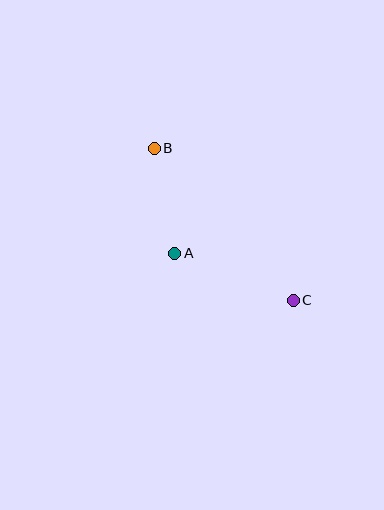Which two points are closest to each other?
Points A and B are closest to each other.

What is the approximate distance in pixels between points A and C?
The distance between A and C is approximately 127 pixels.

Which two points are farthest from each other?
Points B and C are farthest from each other.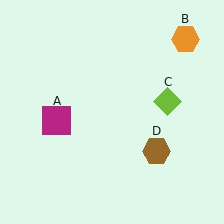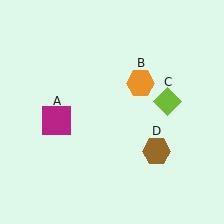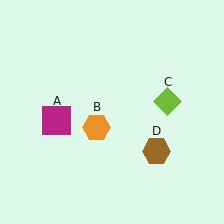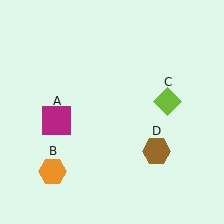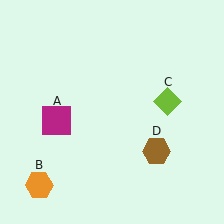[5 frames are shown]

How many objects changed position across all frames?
1 object changed position: orange hexagon (object B).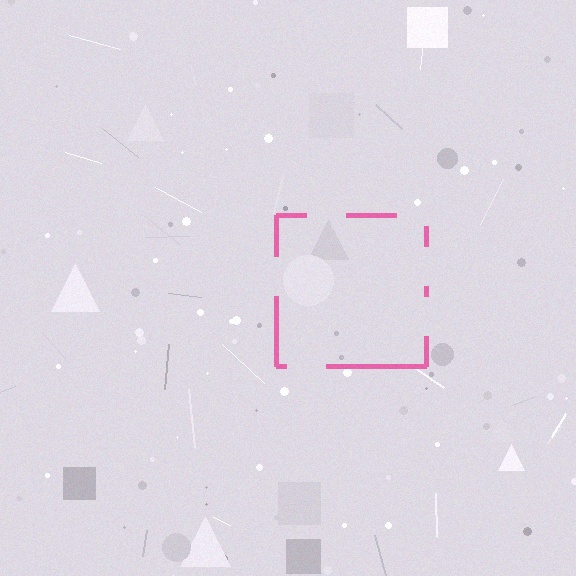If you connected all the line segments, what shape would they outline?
They would outline a square.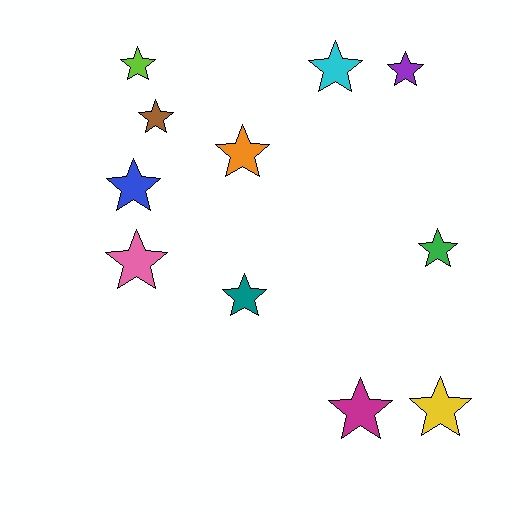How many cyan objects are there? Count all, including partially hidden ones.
There is 1 cyan object.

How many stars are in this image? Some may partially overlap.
There are 11 stars.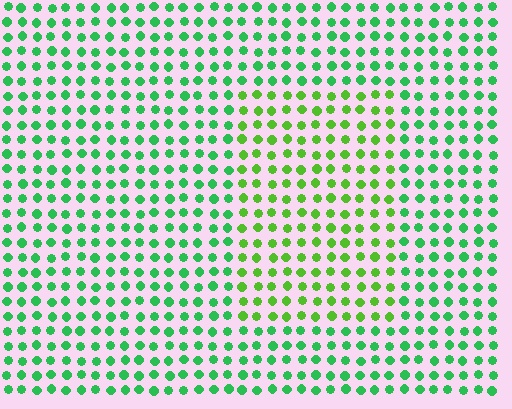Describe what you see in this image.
The image is filled with small green elements in a uniform arrangement. A rectangle-shaped region is visible where the elements are tinted to a slightly different hue, forming a subtle color boundary.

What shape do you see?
I see a rectangle.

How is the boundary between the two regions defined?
The boundary is defined purely by a slight shift in hue (about 32 degrees). Spacing, size, and orientation are identical on both sides.